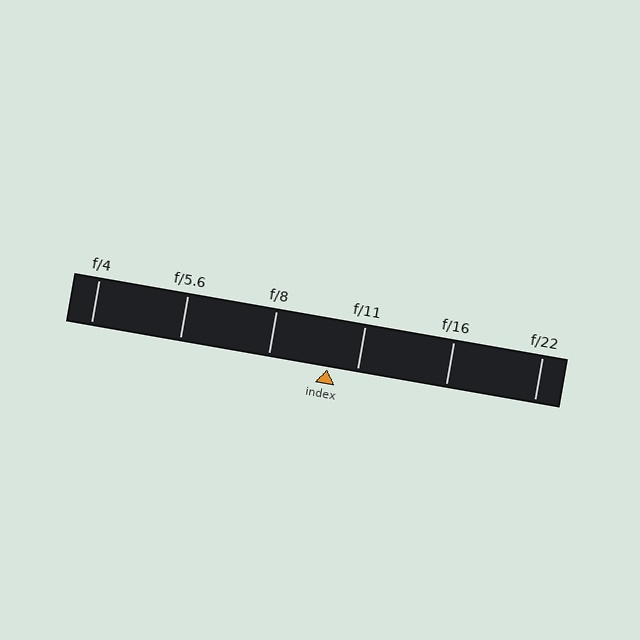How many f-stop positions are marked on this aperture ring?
There are 6 f-stop positions marked.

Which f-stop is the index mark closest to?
The index mark is closest to f/11.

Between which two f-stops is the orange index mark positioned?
The index mark is between f/8 and f/11.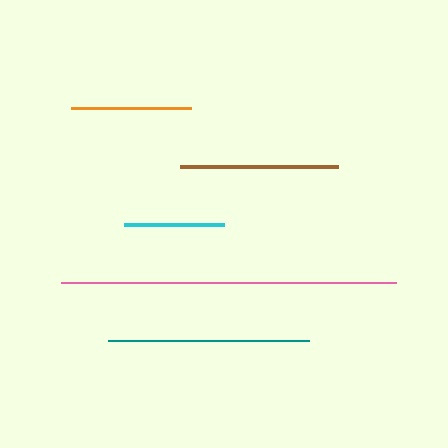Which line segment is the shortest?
The cyan line is the shortest at approximately 101 pixels.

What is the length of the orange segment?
The orange segment is approximately 120 pixels long.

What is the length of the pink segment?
The pink segment is approximately 335 pixels long.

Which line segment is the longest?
The pink line is the longest at approximately 335 pixels.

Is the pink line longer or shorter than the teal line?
The pink line is longer than the teal line.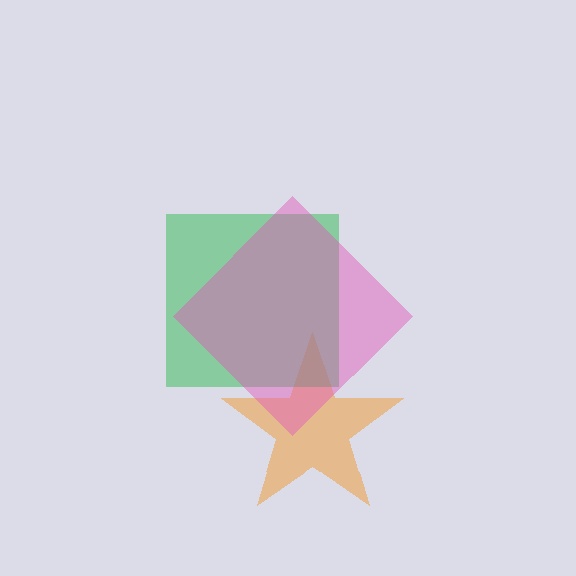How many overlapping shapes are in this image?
There are 3 overlapping shapes in the image.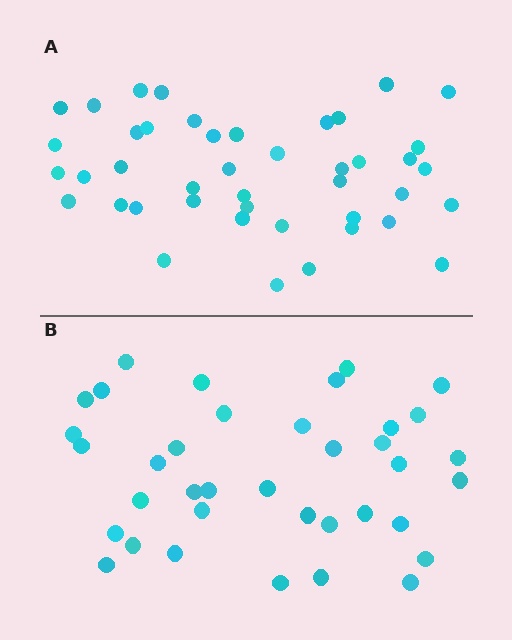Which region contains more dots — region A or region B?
Region A (the top region) has more dots.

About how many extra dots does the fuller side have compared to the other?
Region A has about 6 more dots than region B.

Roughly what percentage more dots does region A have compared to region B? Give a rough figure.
About 15% more.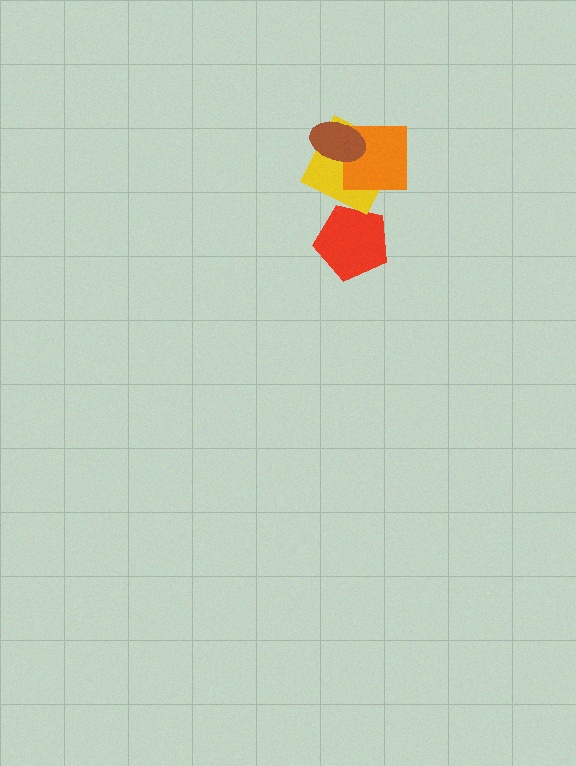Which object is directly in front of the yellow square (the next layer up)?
The orange square is directly in front of the yellow square.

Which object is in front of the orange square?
The brown ellipse is in front of the orange square.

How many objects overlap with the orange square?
2 objects overlap with the orange square.